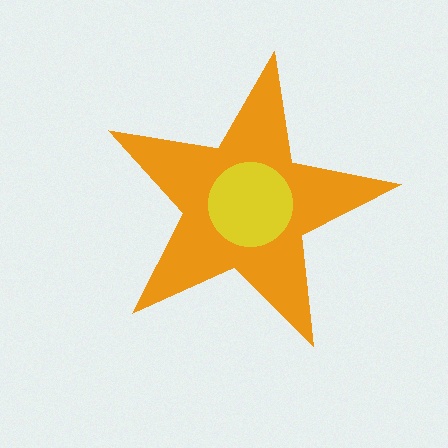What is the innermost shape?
The yellow circle.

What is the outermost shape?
The orange star.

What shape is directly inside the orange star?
The yellow circle.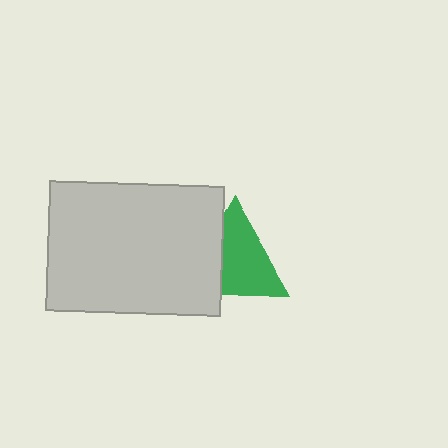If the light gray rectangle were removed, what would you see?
You would see the complete green triangle.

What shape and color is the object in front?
The object in front is a light gray rectangle.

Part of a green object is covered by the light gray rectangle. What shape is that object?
It is a triangle.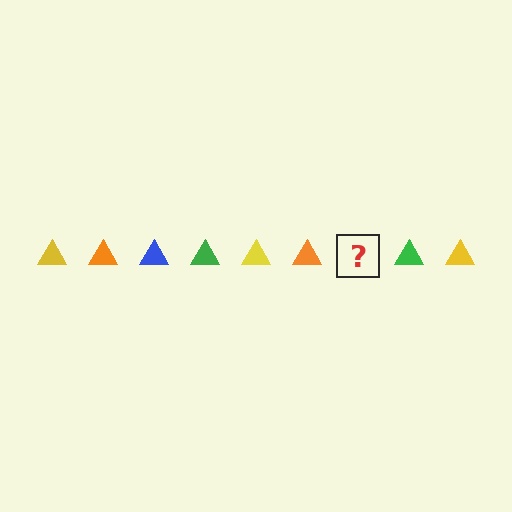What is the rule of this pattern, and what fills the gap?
The rule is that the pattern cycles through yellow, orange, blue, green triangles. The gap should be filled with a blue triangle.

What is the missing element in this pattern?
The missing element is a blue triangle.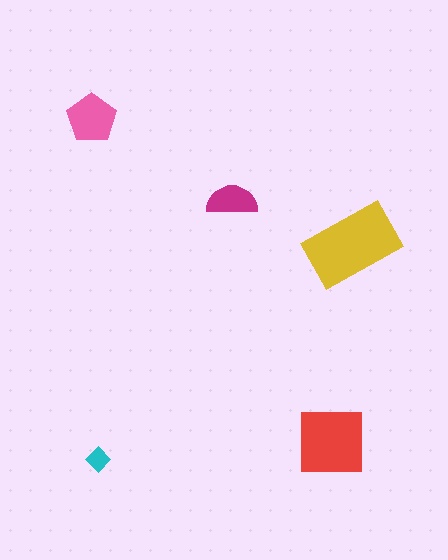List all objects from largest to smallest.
The yellow rectangle, the red square, the pink pentagon, the magenta semicircle, the cyan diamond.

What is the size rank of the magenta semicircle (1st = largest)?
4th.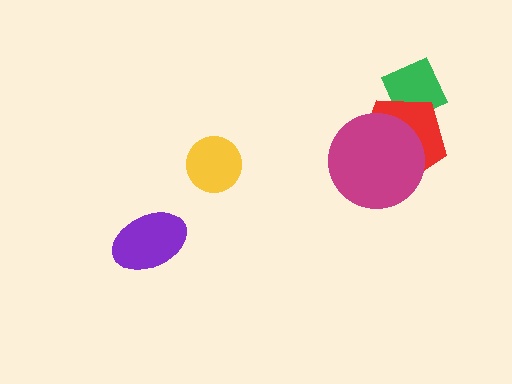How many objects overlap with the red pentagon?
2 objects overlap with the red pentagon.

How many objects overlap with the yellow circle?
0 objects overlap with the yellow circle.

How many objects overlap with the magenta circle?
1 object overlaps with the magenta circle.